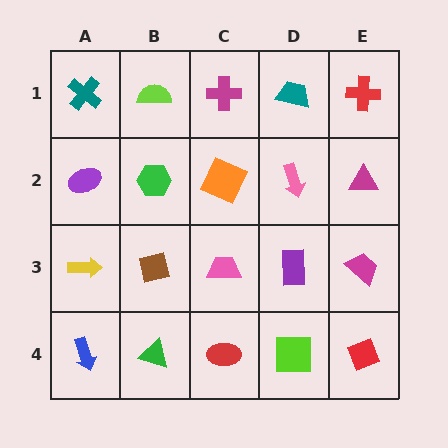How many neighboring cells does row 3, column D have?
4.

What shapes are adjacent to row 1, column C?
An orange square (row 2, column C), a lime semicircle (row 1, column B), a teal trapezoid (row 1, column D).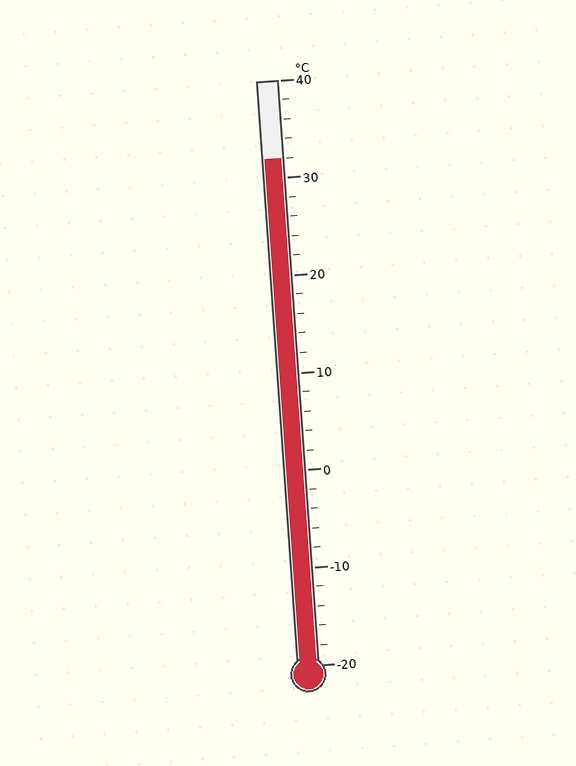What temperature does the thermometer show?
The thermometer shows approximately 32°C.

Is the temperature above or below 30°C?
The temperature is above 30°C.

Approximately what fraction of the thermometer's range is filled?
The thermometer is filled to approximately 85% of its range.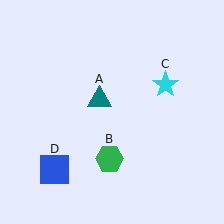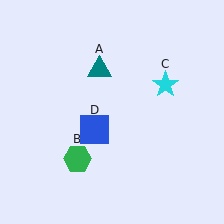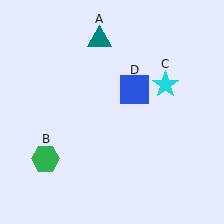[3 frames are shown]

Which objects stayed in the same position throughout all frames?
Cyan star (object C) remained stationary.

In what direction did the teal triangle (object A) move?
The teal triangle (object A) moved up.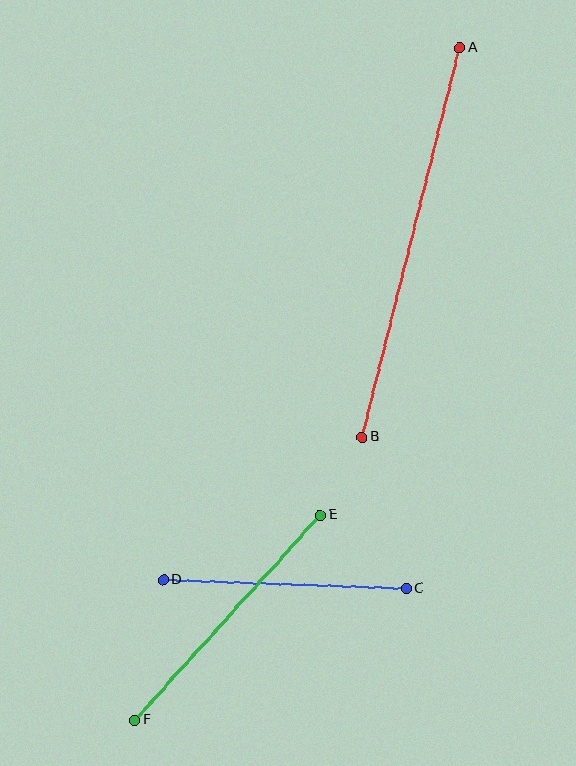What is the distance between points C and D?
The distance is approximately 243 pixels.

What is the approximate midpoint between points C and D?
The midpoint is at approximately (285, 584) pixels.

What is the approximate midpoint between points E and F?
The midpoint is at approximately (228, 618) pixels.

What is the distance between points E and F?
The distance is approximately 277 pixels.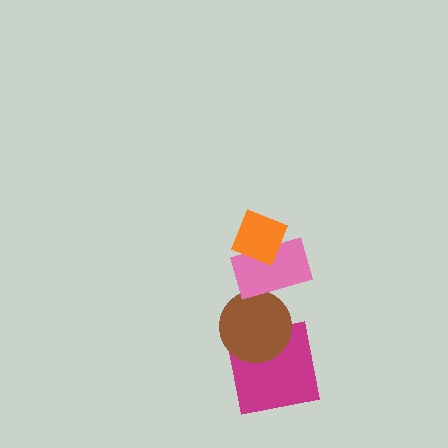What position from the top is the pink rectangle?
The pink rectangle is 2nd from the top.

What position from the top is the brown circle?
The brown circle is 3rd from the top.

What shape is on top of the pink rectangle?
The orange diamond is on top of the pink rectangle.